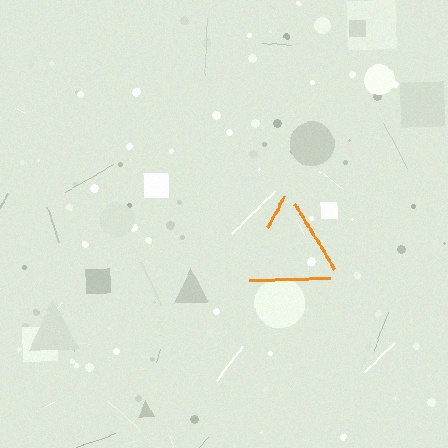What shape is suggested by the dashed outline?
The dashed outline suggests a triangle.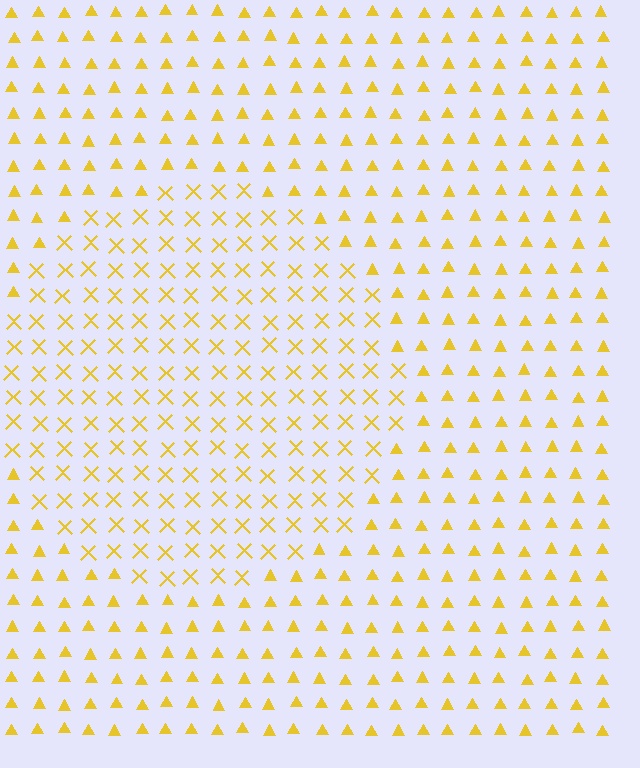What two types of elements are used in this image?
The image uses X marks inside the circle region and triangles outside it.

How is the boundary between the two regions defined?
The boundary is defined by a change in element shape: X marks inside vs. triangles outside. All elements share the same color and spacing.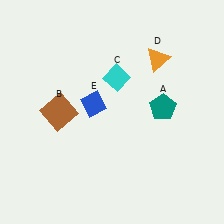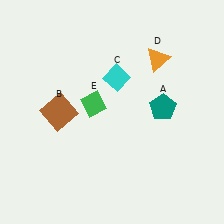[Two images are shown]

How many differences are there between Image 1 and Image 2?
There is 1 difference between the two images.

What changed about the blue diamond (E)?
In Image 1, E is blue. In Image 2, it changed to green.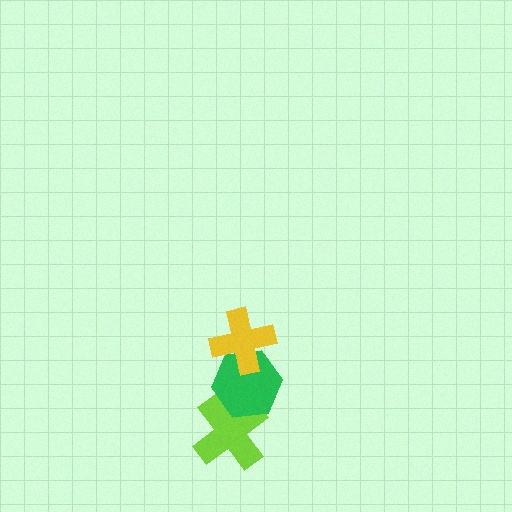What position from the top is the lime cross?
The lime cross is 3rd from the top.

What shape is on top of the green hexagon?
The yellow cross is on top of the green hexagon.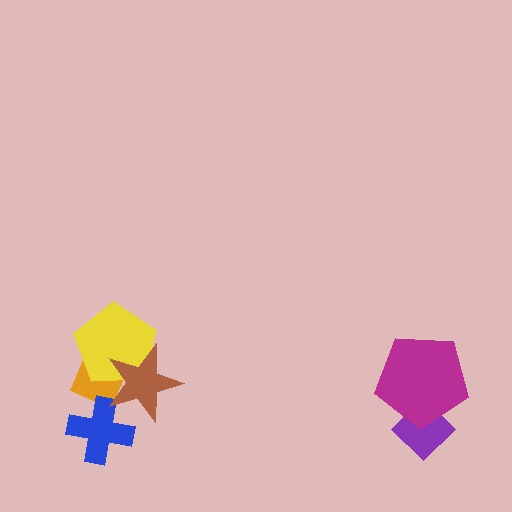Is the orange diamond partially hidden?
Yes, it is partially covered by another shape.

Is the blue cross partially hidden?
Yes, it is partially covered by another shape.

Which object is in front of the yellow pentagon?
The brown star is in front of the yellow pentagon.